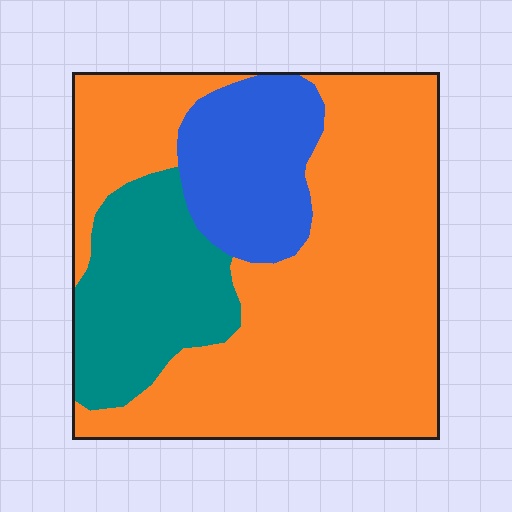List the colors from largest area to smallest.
From largest to smallest: orange, teal, blue.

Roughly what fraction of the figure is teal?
Teal takes up about one fifth (1/5) of the figure.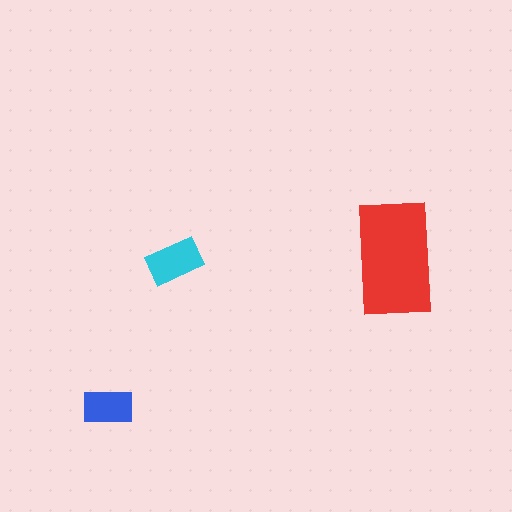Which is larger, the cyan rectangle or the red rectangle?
The red one.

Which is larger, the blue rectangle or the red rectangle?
The red one.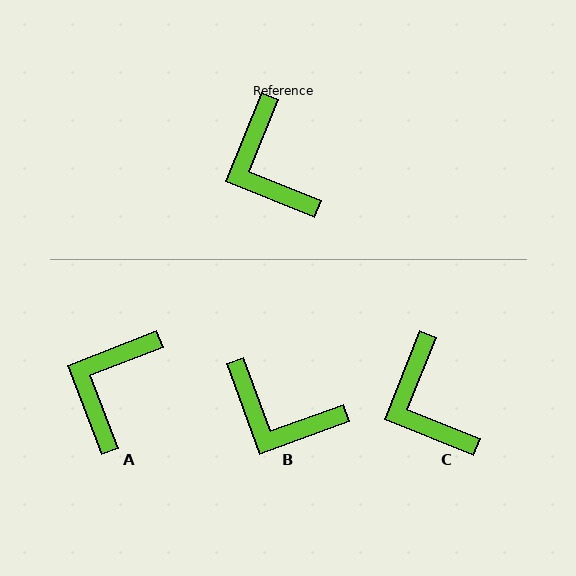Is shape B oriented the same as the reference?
No, it is off by about 42 degrees.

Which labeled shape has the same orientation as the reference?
C.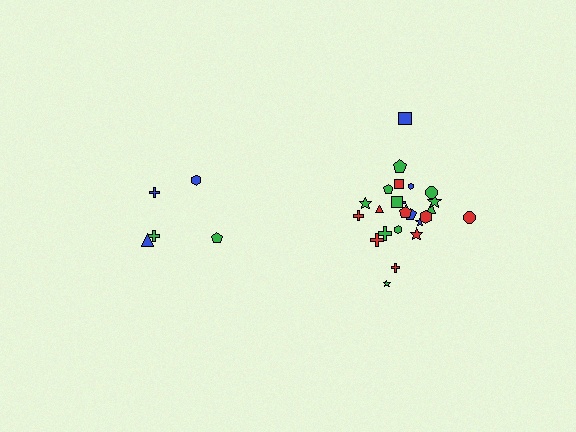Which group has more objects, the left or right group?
The right group.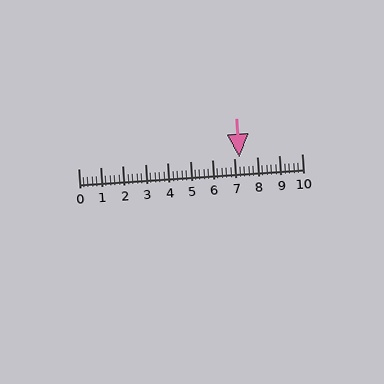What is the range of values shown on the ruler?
The ruler shows values from 0 to 10.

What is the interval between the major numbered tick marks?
The major tick marks are spaced 1 units apart.